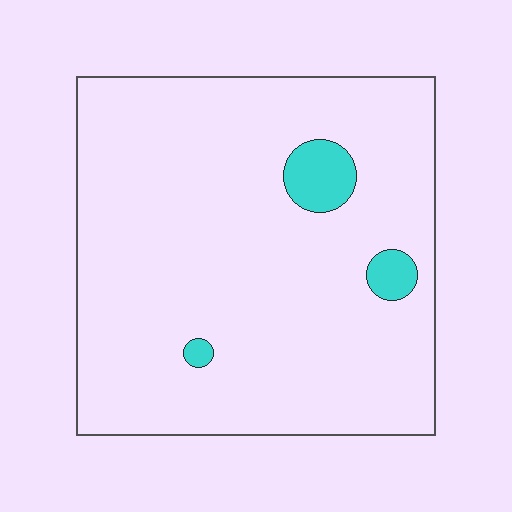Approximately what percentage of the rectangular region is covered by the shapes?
Approximately 5%.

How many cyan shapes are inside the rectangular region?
3.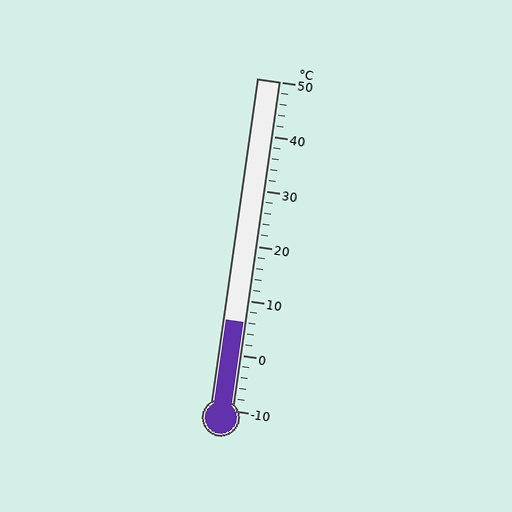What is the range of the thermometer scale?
The thermometer scale ranges from -10°C to 50°C.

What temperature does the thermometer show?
The thermometer shows approximately 6°C.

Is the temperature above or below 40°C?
The temperature is below 40°C.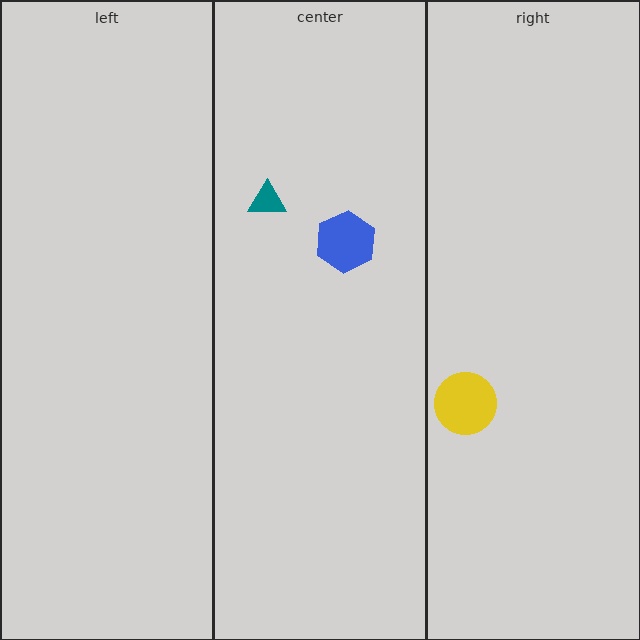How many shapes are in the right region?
1.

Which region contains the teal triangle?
The center region.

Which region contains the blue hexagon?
The center region.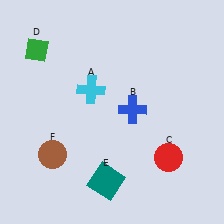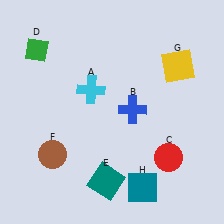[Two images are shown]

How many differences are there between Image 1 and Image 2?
There are 2 differences between the two images.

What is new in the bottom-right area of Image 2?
A teal square (H) was added in the bottom-right area of Image 2.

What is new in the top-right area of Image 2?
A yellow square (G) was added in the top-right area of Image 2.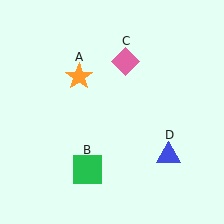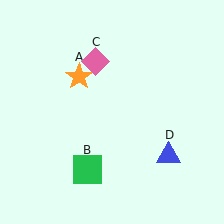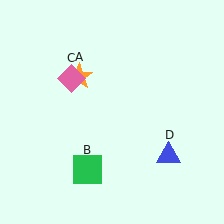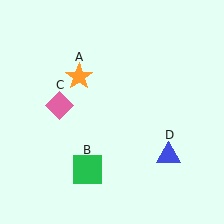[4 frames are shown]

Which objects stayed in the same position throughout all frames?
Orange star (object A) and green square (object B) and blue triangle (object D) remained stationary.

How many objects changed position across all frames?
1 object changed position: pink diamond (object C).